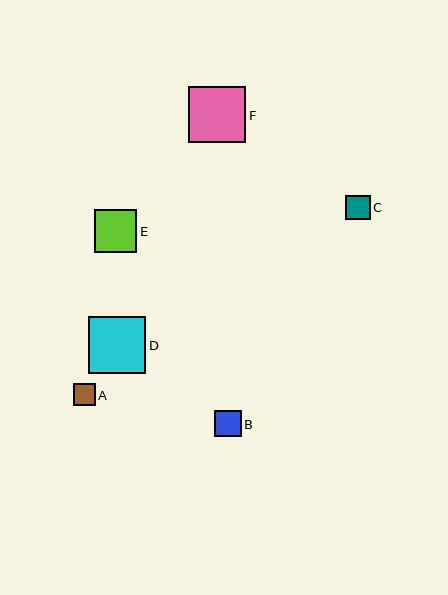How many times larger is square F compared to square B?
Square F is approximately 2.2 times the size of square B.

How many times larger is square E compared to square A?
Square E is approximately 1.9 times the size of square A.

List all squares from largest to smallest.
From largest to smallest: D, F, E, B, C, A.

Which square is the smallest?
Square A is the smallest with a size of approximately 22 pixels.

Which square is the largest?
Square D is the largest with a size of approximately 57 pixels.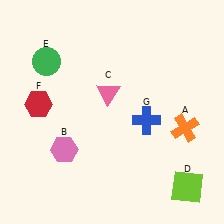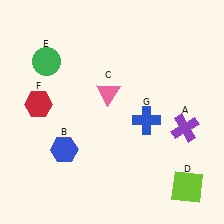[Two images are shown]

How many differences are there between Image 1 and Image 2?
There are 2 differences between the two images.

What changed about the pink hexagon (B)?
In Image 1, B is pink. In Image 2, it changed to blue.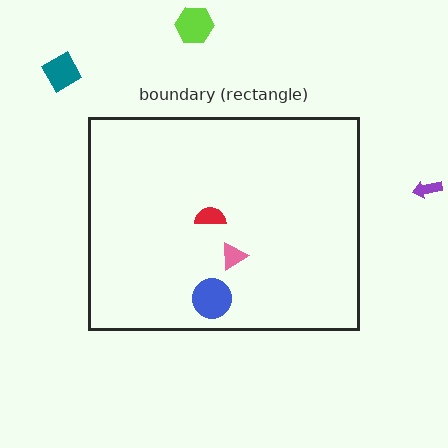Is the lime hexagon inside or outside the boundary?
Outside.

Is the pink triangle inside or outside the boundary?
Inside.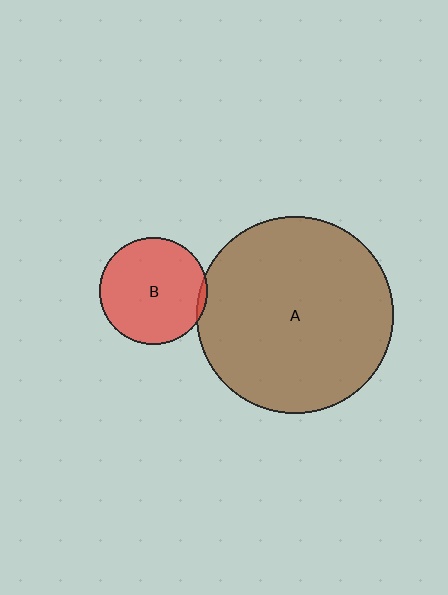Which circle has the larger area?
Circle A (brown).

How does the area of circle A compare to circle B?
Approximately 3.4 times.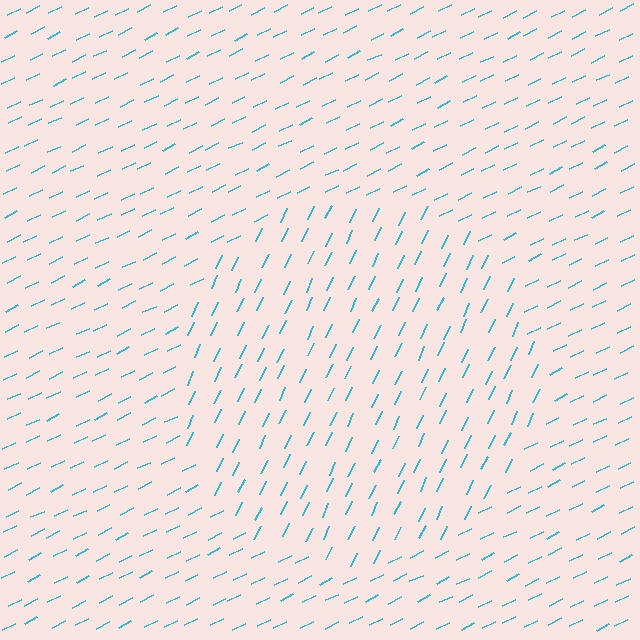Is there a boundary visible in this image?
Yes, there is a texture boundary formed by a change in line orientation.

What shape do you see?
I see a circle.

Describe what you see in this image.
The image is filled with small cyan line segments. A circle region in the image has lines oriented differently from the surrounding lines, creating a visible texture boundary.